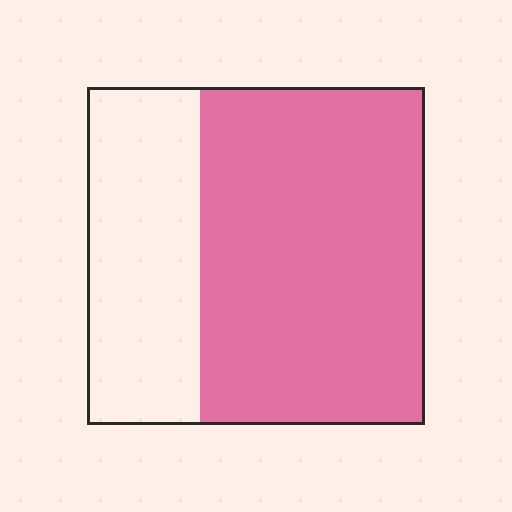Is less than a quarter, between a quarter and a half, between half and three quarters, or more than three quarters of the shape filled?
Between half and three quarters.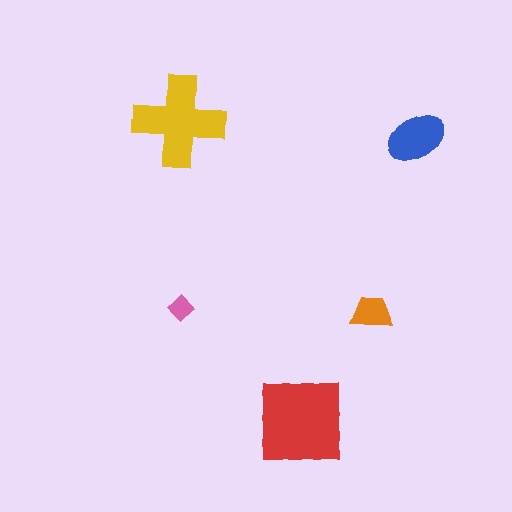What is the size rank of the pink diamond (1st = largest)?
5th.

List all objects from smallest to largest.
The pink diamond, the orange trapezoid, the blue ellipse, the yellow cross, the red square.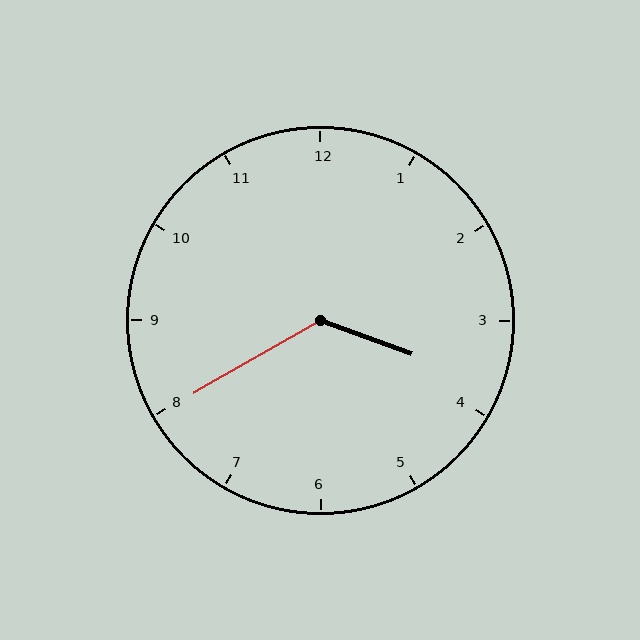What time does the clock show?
3:40.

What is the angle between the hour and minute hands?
Approximately 130 degrees.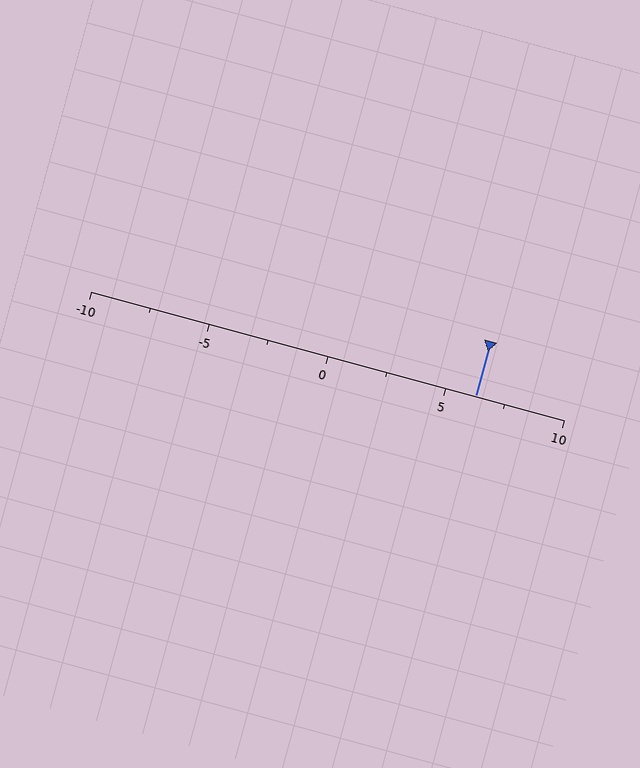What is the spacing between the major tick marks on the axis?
The major ticks are spaced 5 apart.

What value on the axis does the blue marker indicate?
The marker indicates approximately 6.2.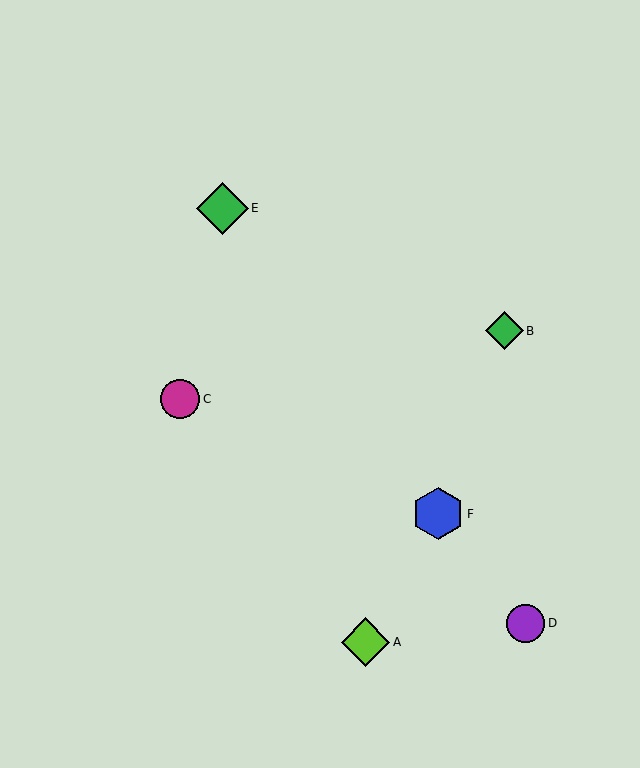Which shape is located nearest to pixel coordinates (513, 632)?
The purple circle (labeled D) at (526, 623) is nearest to that location.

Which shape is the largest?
The green diamond (labeled E) is the largest.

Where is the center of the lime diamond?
The center of the lime diamond is at (366, 642).